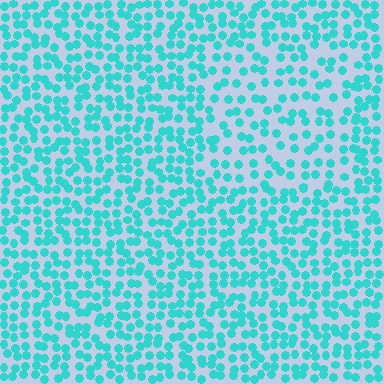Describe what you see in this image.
The image contains small cyan elements arranged at two different densities. A rectangle-shaped region is visible where the elements are less densely packed than the surrounding area.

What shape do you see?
I see a rectangle.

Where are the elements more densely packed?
The elements are more densely packed outside the rectangle boundary.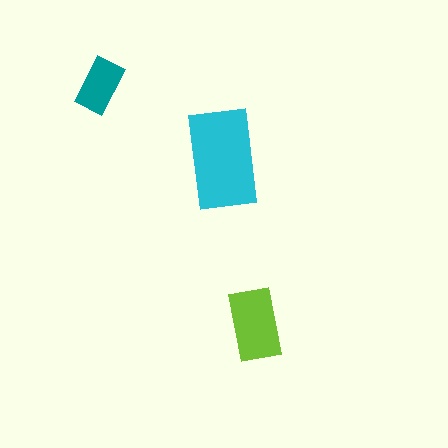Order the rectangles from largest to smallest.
the cyan one, the lime one, the teal one.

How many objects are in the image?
There are 3 objects in the image.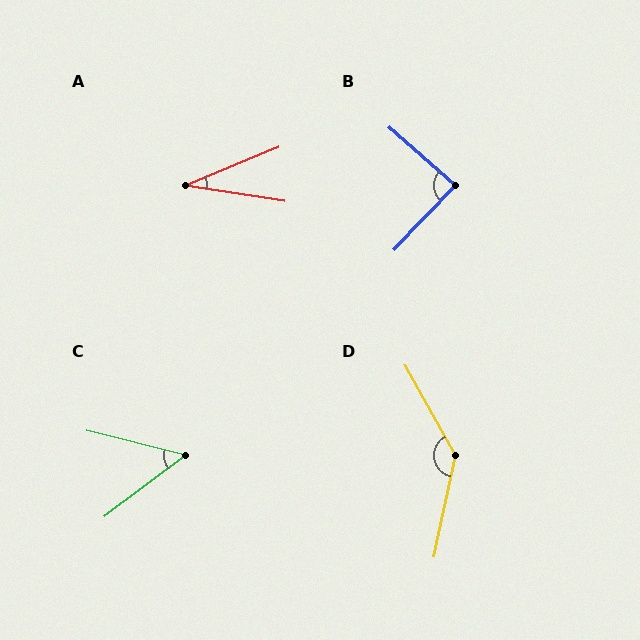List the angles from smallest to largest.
A (31°), C (51°), B (87°), D (139°).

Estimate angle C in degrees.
Approximately 51 degrees.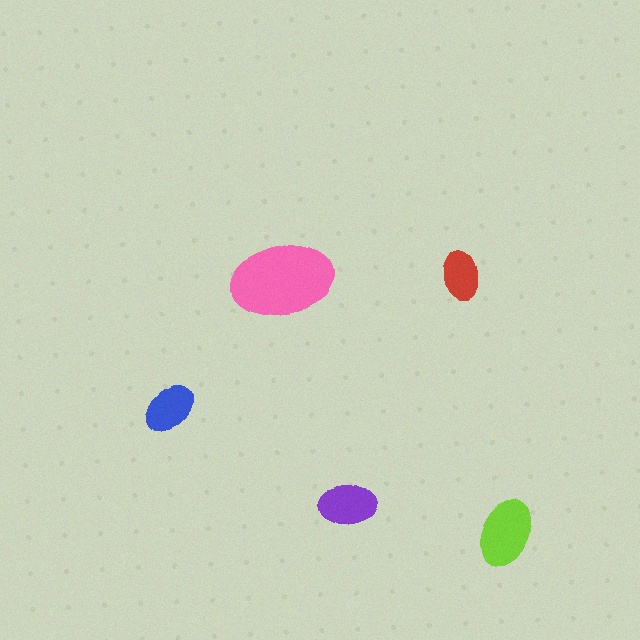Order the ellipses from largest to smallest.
the pink one, the lime one, the purple one, the blue one, the red one.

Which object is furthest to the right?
The lime ellipse is rightmost.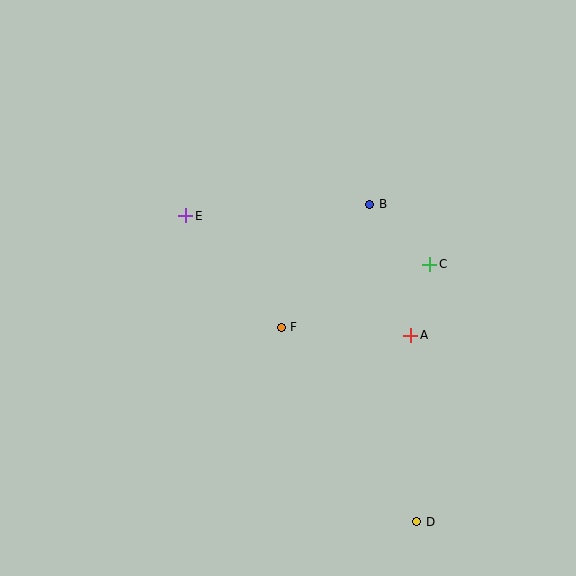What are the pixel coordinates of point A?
Point A is at (411, 335).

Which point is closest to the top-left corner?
Point E is closest to the top-left corner.